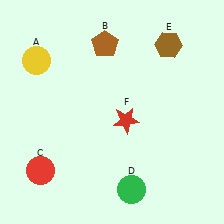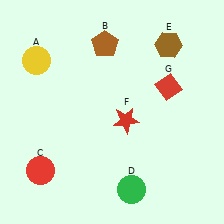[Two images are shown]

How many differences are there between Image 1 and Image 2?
There is 1 difference between the two images.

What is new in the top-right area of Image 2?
A red diamond (G) was added in the top-right area of Image 2.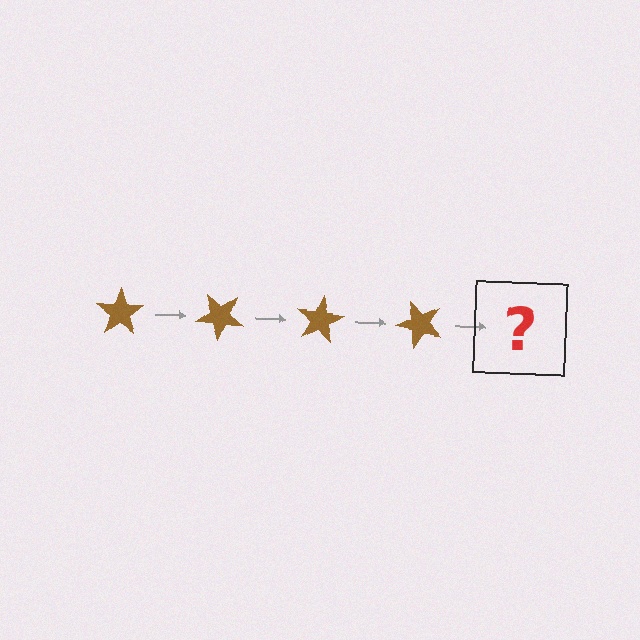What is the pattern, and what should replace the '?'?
The pattern is that the star rotates 40 degrees each step. The '?' should be a brown star rotated 160 degrees.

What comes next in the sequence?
The next element should be a brown star rotated 160 degrees.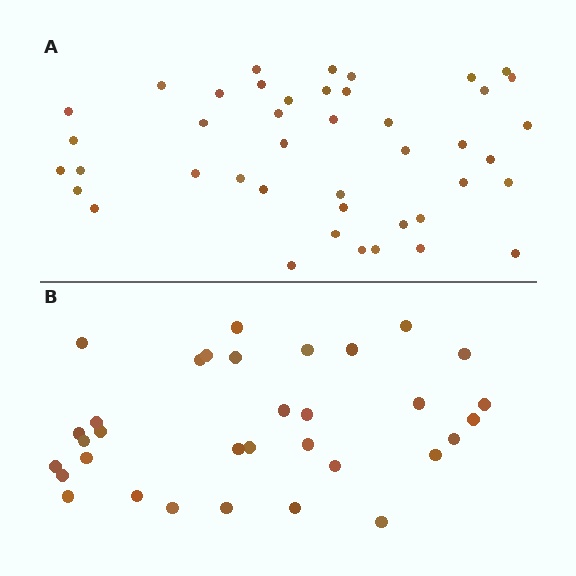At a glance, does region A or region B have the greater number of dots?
Region A (the top region) has more dots.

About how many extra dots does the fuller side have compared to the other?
Region A has roughly 10 or so more dots than region B.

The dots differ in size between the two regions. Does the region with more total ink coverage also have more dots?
No. Region B has more total ink coverage because its dots are larger, but region A actually contains more individual dots. Total area can be misleading — the number of items is what matters here.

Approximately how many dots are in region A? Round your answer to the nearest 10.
About 40 dots. (The exact count is 43, which rounds to 40.)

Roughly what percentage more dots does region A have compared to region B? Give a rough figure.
About 30% more.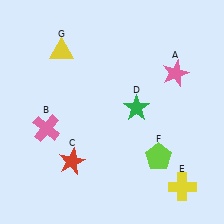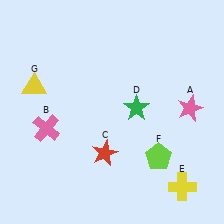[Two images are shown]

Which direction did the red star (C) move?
The red star (C) moved right.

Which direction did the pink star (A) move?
The pink star (A) moved down.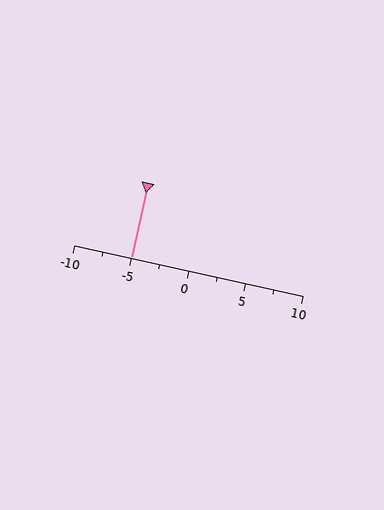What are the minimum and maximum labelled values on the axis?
The axis runs from -10 to 10.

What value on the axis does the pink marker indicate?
The marker indicates approximately -5.